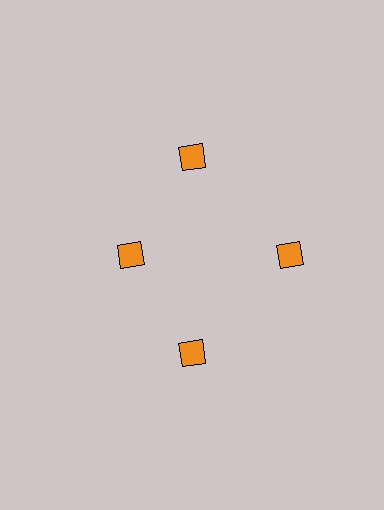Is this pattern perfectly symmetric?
No. The 4 orange diamonds are arranged in a ring, but one element near the 9 o'clock position is pulled inward toward the center, breaking the 4-fold rotational symmetry.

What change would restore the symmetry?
The symmetry would be restored by moving it outward, back onto the ring so that all 4 diamonds sit at equal angles and equal distance from the center.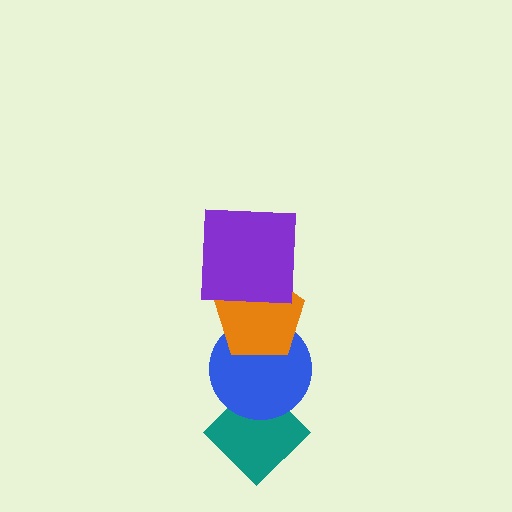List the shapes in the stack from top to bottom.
From top to bottom: the purple square, the orange pentagon, the blue circle, the teal diamond.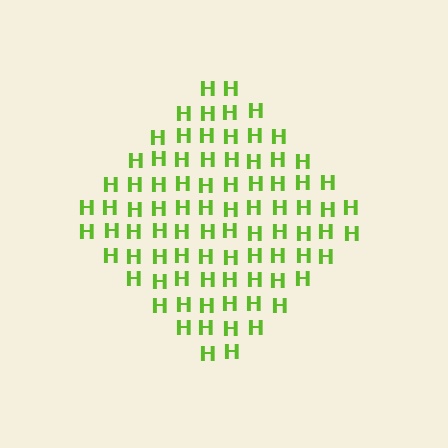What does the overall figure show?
The overall figure shows a diamond.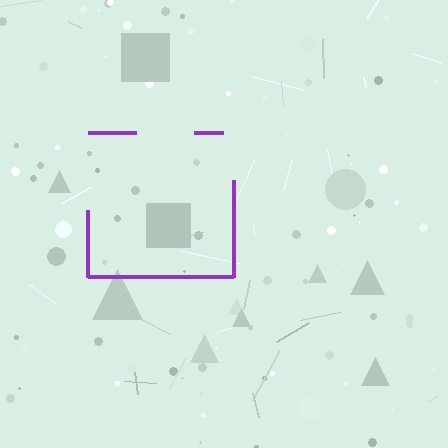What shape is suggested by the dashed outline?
The dashed outline suggests a square.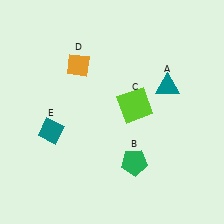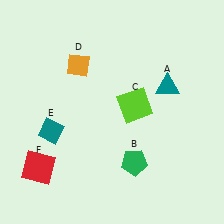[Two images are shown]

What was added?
A red square (F) was added in Image 2.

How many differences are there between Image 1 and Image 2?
There is 1 difference between the two images.